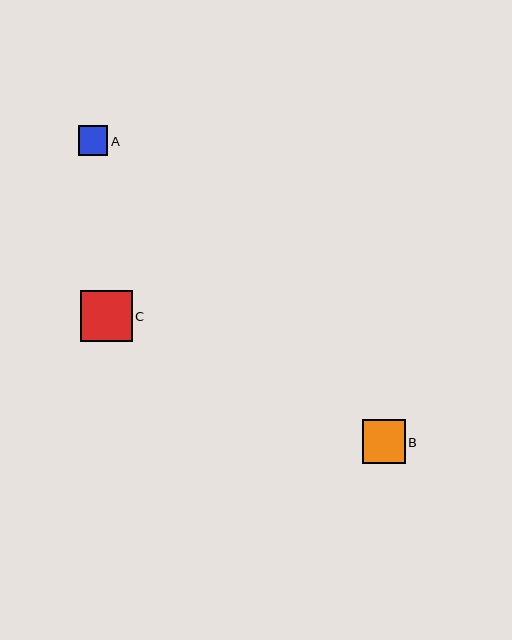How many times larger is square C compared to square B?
Square C is approximately 1.2 times the size of square B.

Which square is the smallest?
Square A is the smallest with a size of approximately 30 pixels.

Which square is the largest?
Square C is the largest with a size of approximately 51 pixels.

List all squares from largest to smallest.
From largest to smallest: C, B, A.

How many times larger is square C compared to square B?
Square C is approximately 1.2 times the size of square B.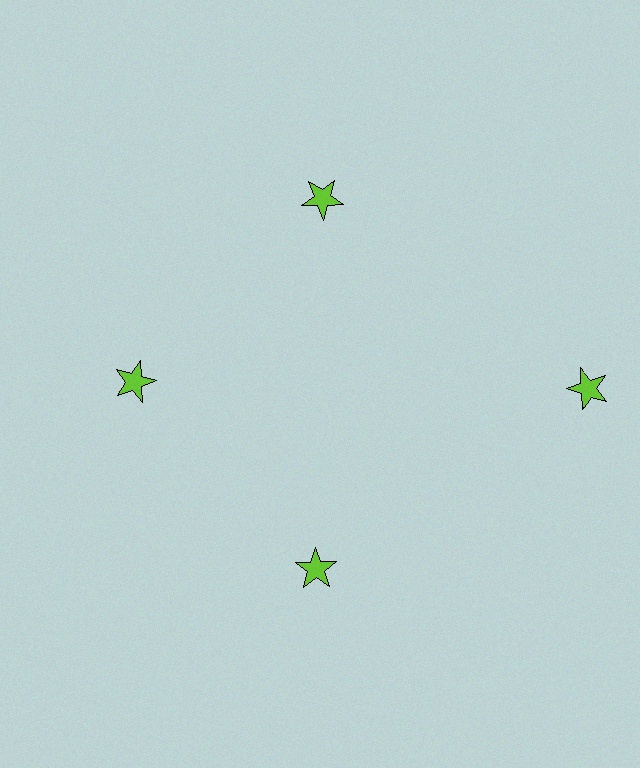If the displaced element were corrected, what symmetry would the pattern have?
It would have 4-fold rotational symmetry — the pattern would map onto itself every 90 degrees.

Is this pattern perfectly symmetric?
No. The 4 lime stars are arranged in a ring, but one element near the 3 o'clock position is pushed outward from the center, breaking the 4-fold rotational symmetry.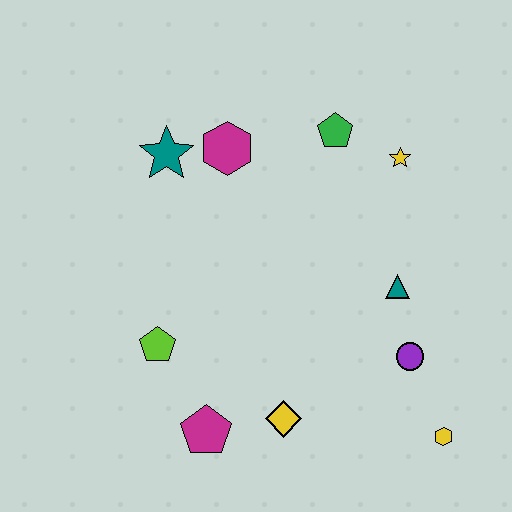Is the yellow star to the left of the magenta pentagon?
No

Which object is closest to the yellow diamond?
The magenta pentagon is closest to the yellow diamond.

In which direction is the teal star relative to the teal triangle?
The teal star is to the left of the teal triangle.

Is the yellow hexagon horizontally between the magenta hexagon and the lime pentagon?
No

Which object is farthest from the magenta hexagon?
The yellow hexagon is farthest from the magenta hexagon.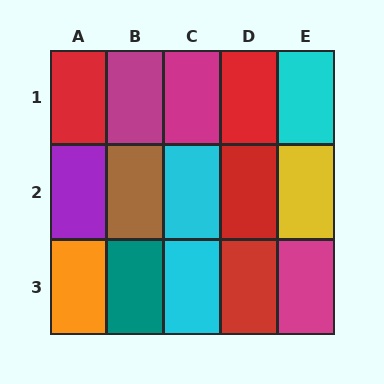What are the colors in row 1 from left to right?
Red, magenta, magenta, red, cyan.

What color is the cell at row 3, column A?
Orange.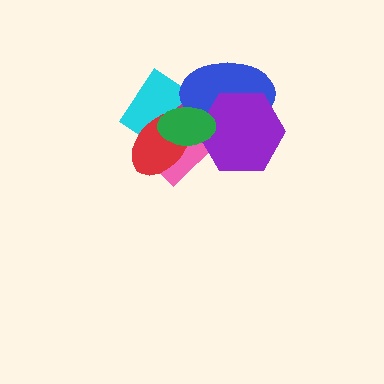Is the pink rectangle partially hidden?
Yes, it is partially covered by another shape.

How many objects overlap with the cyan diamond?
5 objects overlap with the cyan diamond.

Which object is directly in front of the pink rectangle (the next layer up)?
The red ellipse is directly in front of the pink rectangle.